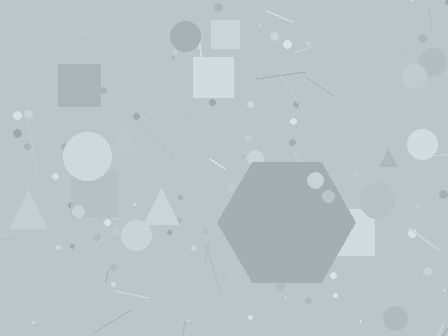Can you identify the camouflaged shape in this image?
The camouflaged shape is a hexagon.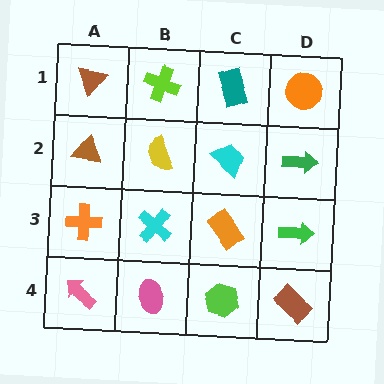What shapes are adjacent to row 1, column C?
A cyan trapezoid (row 2, column C), a lime cross (row 1, column B), an orange circle (row 1, column D).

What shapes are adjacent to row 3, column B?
A yellow semicircle (row 2, column B), a pink ellipse (row 4, column B), an orange cross (row 3, column A), an orange rectangle (row 3, column C).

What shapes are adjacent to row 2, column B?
A lime cross (row 1, column B), a cyan cross (row 3, column B), a brown triangle (row 2, column A), a cyan trapezoid (row 2, column C).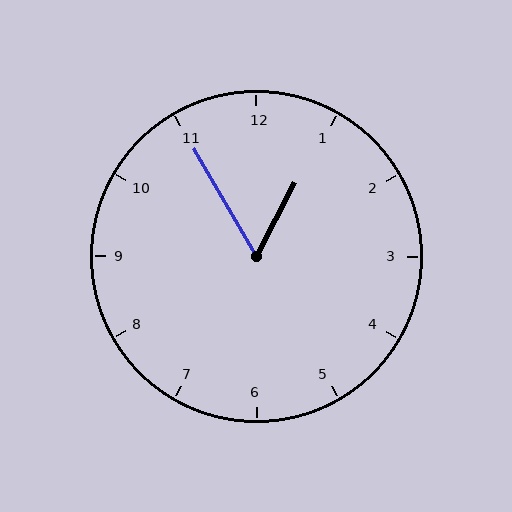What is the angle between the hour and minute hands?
Approximately 58 degrees.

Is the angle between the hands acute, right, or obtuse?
It is acute.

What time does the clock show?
12:55.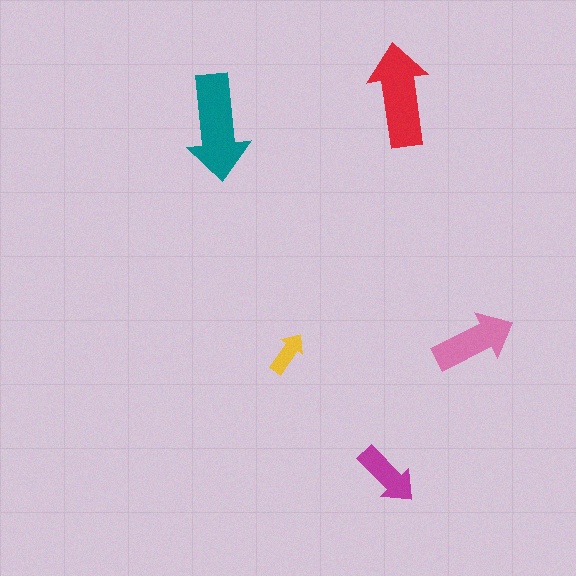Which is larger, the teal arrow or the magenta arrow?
The teal one.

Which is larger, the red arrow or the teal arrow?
The teal one.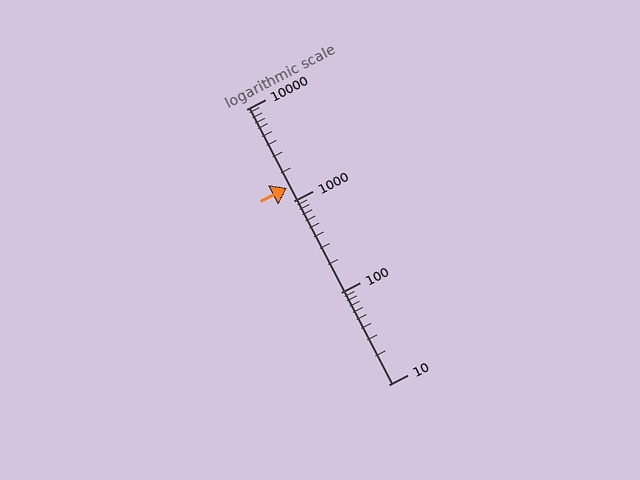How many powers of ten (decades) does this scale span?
The scale spans 3 decades, from 10 to 10000.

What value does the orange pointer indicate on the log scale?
The pointer indicates approximately 1400.